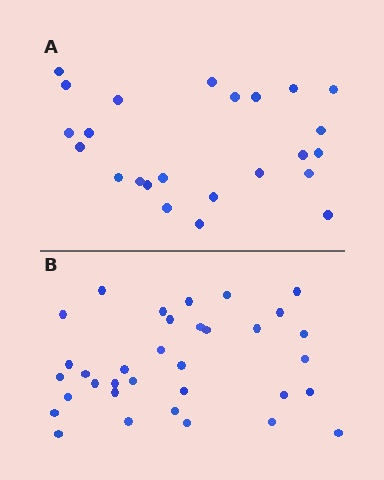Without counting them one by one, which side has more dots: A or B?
Region B (the bottom region) has more dots.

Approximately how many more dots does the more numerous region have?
Region B has roughly 10 or so more dots than region A.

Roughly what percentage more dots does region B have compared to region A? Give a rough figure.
About 40% more.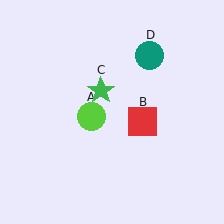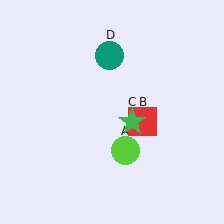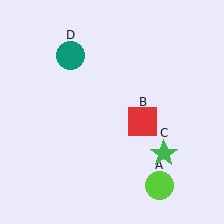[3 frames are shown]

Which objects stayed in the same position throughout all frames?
Red square (object B) remained stationary.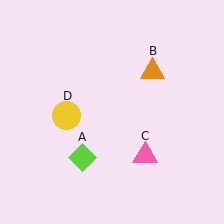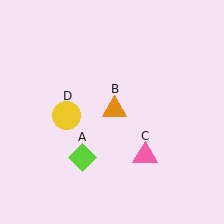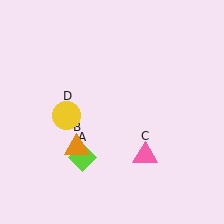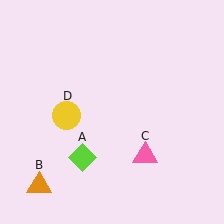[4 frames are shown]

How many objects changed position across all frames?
1 object changed position: orange triangle (object B).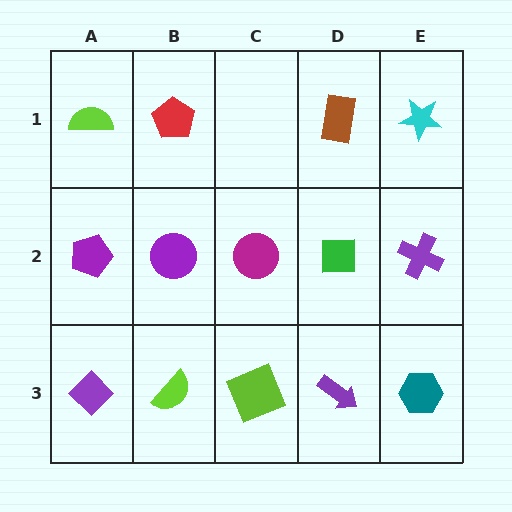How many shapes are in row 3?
5 shapes.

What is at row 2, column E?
A purple cross.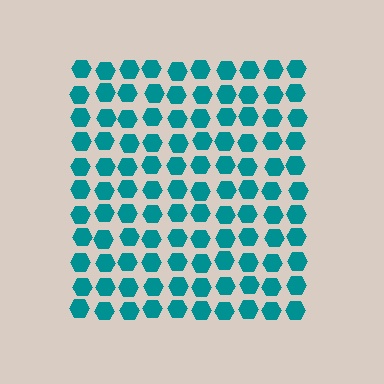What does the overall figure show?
The overall figure shows a square.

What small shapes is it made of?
It is made of small hexagons.